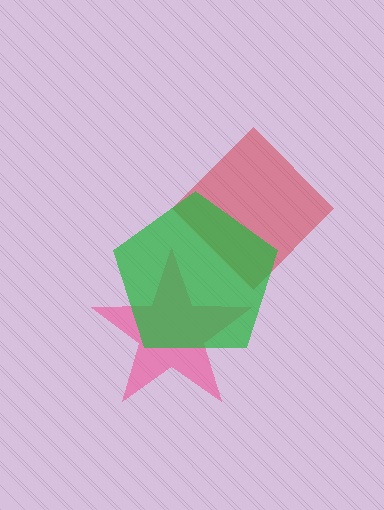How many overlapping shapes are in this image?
There are 3 overlapping shapes in the image.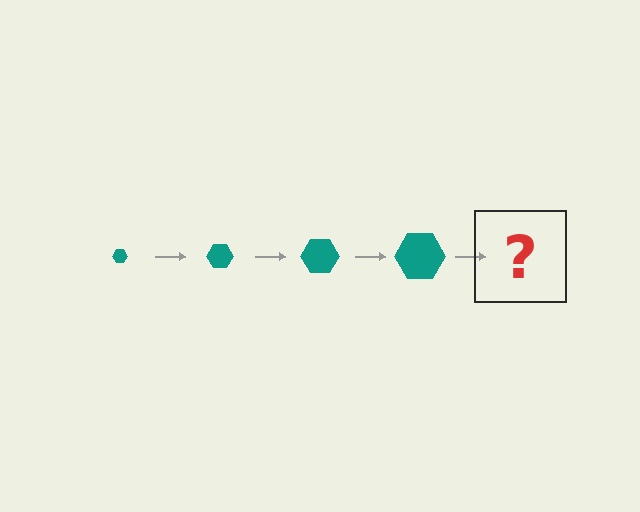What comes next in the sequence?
The next element should be a teal hexagon, larger than the previous one.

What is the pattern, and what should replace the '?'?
The pattern is that the hexagon gets progressively larger each step. The '?' should be a teal hexagon, larger than the previous one.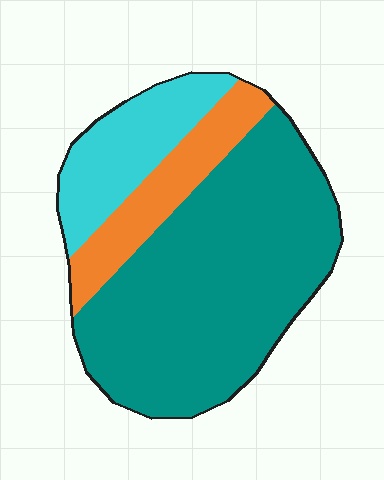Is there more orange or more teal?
Teal.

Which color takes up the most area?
Teal, at roughly 65%.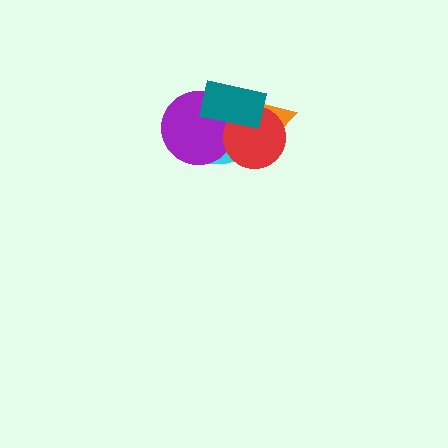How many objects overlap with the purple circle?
4 objects overlap with the purple circle.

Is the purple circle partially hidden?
Yes, it is partially covered by another shape.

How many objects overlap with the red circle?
4 objects overlap with the red circle.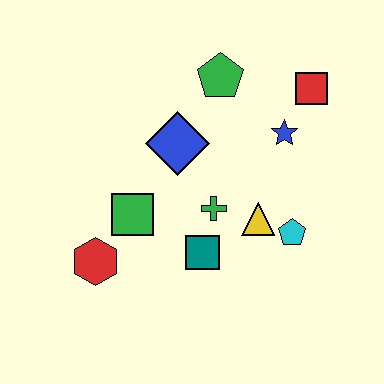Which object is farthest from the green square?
The red square is farthest from the green square.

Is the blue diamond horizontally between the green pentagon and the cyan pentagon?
No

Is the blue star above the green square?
Yes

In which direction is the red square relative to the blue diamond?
The red square is to the right of the blue diamond.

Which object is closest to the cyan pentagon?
The yellow triangle is closest to the cyan pentagon.